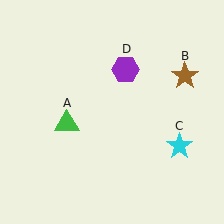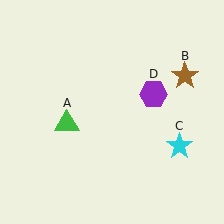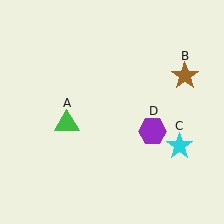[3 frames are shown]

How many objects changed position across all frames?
1 object changed position: purple hexagon (object D).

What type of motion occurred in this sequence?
The purple hexagon (object D) rotated clockwise around the center of the scene.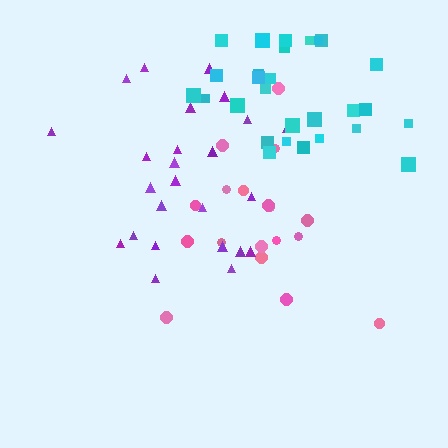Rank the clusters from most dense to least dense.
purple, cyan, pink.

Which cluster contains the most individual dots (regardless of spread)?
Cyan (28).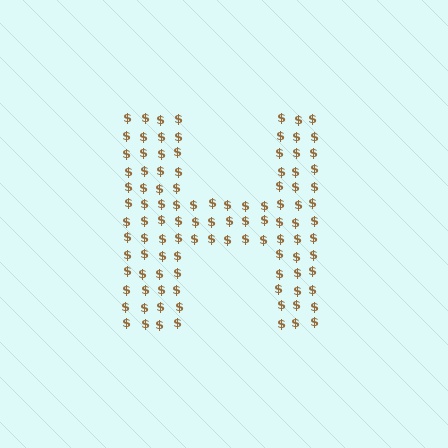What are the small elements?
The small elements are dollar signs.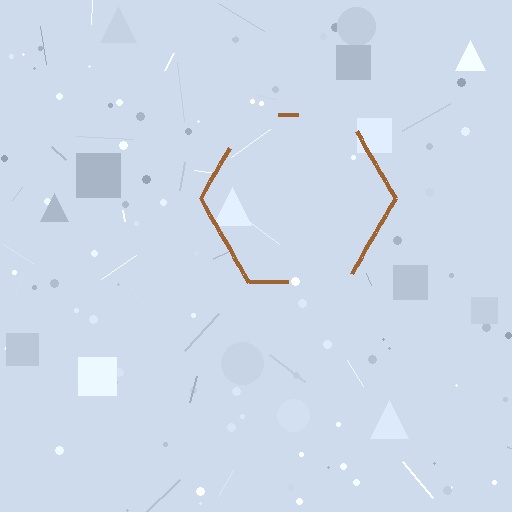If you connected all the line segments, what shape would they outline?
They would outline a hexagon.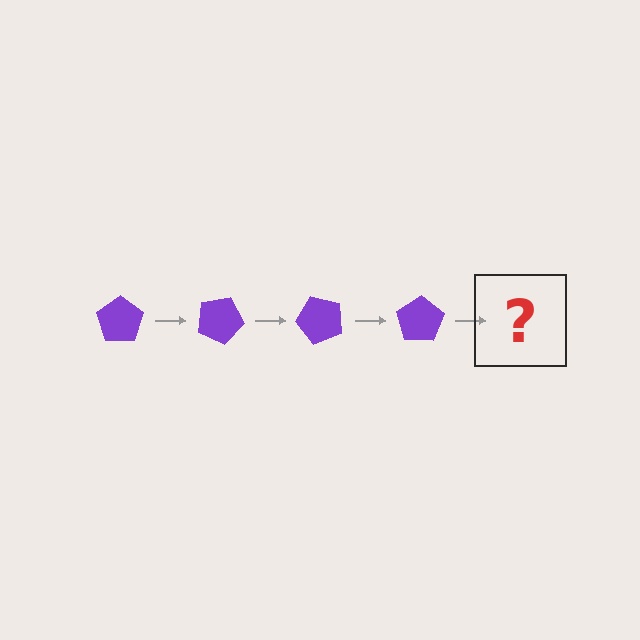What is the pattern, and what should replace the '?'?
The pattern is that the pentagon rotates 25 degrees each step. The '?' should be a purple pentagon rotated 100 degrees.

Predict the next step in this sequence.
The next step is a purple pentagon rotated 100 degrees.